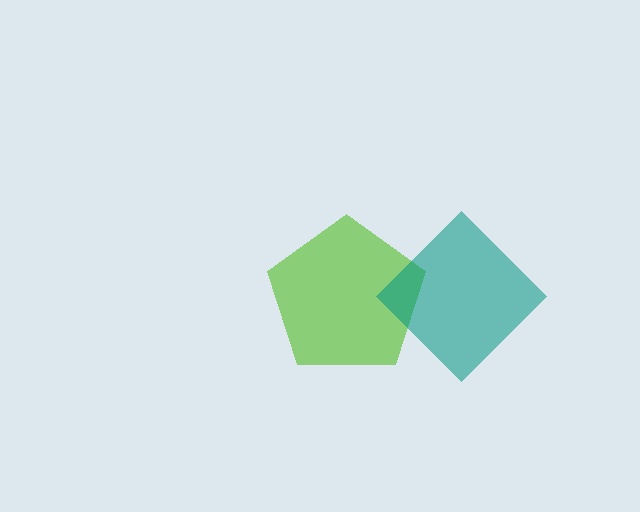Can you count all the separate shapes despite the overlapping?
Yes, there are 2 separate shapes.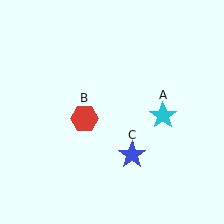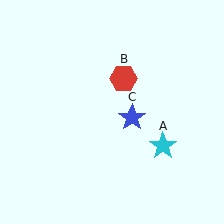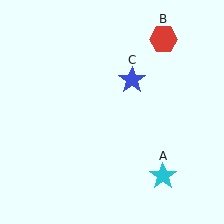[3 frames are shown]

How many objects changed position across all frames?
3 objects changed position: cyan star (object A), red hexagon (object B), blue star (object C).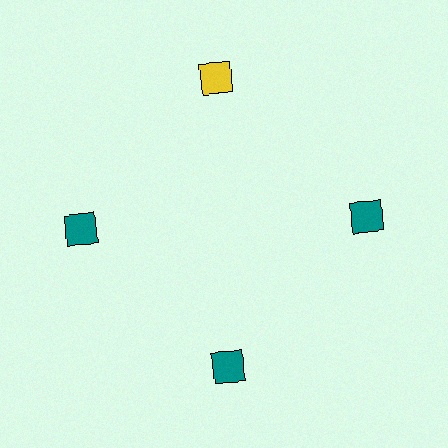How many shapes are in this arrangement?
There are 4 shapes arranged in a ring pattern.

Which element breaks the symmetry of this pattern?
The yellow diamond at roughly the 12 o'clock position breaks the symmetry. All other shapes are teal diamonds.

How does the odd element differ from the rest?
It has a different color: yellow instead of teal.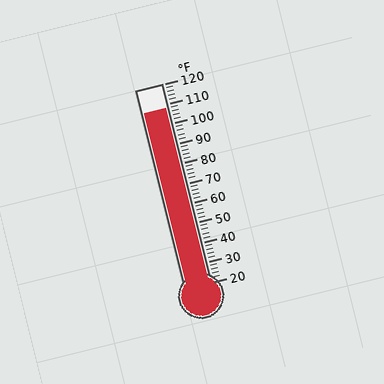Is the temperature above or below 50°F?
The temperature is above 50°F.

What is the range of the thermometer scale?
The thermometer scale ranges from 20°F to 120°F.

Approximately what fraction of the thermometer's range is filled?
The thermometer is filled to approximately 90% of its range.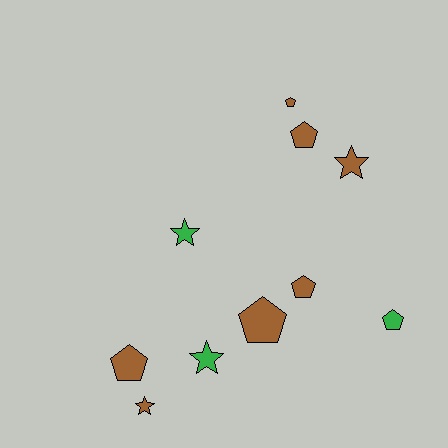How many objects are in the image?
There are 10 objects.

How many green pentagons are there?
There is 1 green pentagon.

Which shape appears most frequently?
Pentagon, with 6 objects.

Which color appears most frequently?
Brown, with 7 objects.